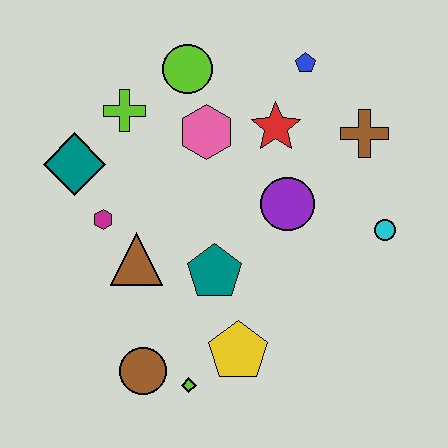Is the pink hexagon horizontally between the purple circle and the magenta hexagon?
Yes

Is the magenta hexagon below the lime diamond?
No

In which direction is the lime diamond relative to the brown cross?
The lime diamond is below the brown cross.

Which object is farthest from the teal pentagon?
The blue pentagon is farthest from the teal pentagon.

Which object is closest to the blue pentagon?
The red star is closest to the blue pentagon.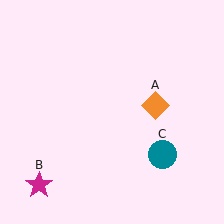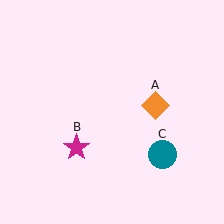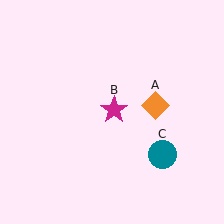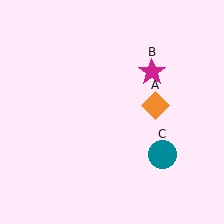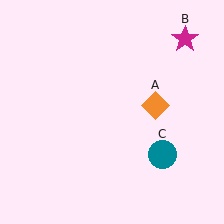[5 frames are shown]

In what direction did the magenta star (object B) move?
The magenta star (object B) moved up and to the right.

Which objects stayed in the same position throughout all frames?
Orange diamond (object A) and teal circle (object C) remained stationary.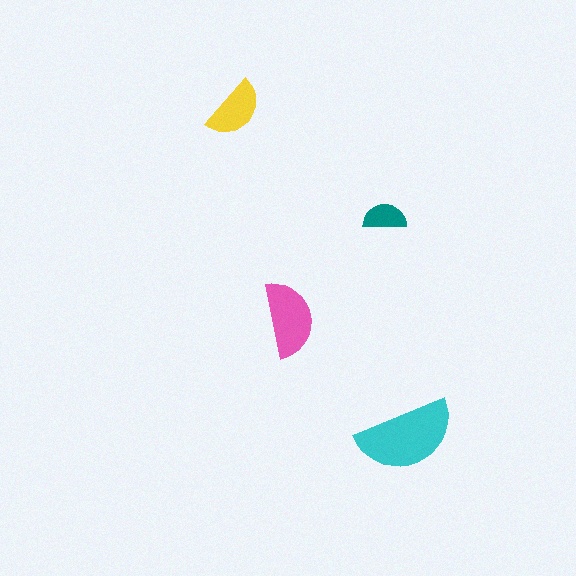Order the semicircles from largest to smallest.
the cyan one, the pink one, the yellow one, the teal one.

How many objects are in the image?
There are 4 objects in the image.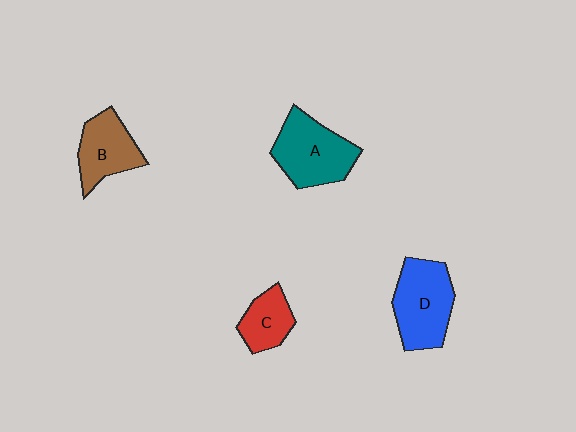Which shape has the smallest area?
Shape C (red).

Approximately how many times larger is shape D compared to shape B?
Approximately 1.3 times.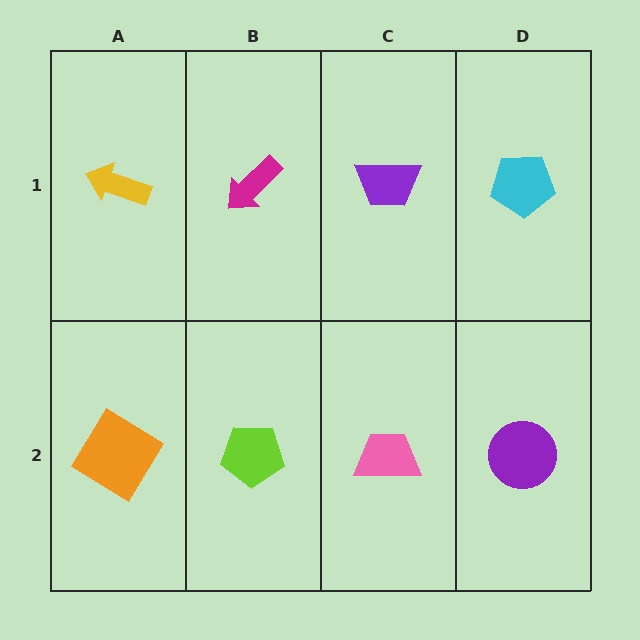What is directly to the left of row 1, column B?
A yellow arrow.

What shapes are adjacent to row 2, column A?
A yellow arrow (row 1, column A), a lime pentagon (row 2, column B).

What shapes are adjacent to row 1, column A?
An orange diamond (row 2, column A), a magenta arrow (row 1, column B).